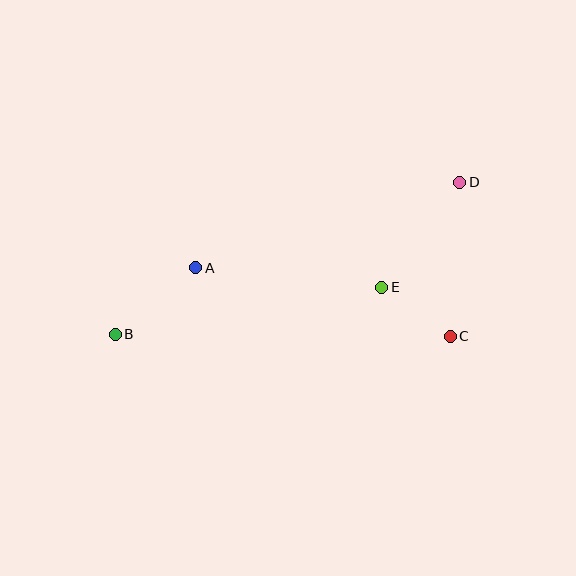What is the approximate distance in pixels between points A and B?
The distance between A and B is approximately 105 pixels.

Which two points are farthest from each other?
Points B and D are farthest from each other.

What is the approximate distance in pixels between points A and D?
The distance between A and D is approximately 278 pixels.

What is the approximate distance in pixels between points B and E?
The distance between B and E is approximately 271 pixels.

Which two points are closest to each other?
Points C and E are closest to each other.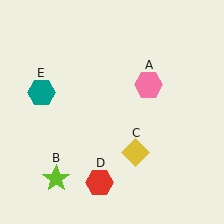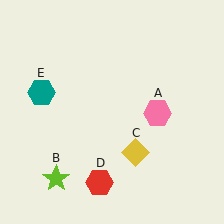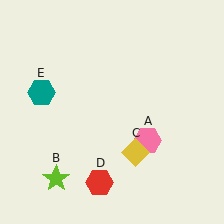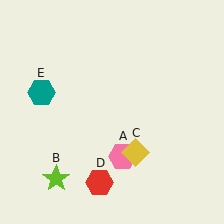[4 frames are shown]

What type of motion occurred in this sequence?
The pink hexagon (object A) rotated clockwise around the center of the scene.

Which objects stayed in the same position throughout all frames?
Lime star (object B) and yellow diamond (object C) and red hexagon (object D) and teal hexagon (object E) remained stationary.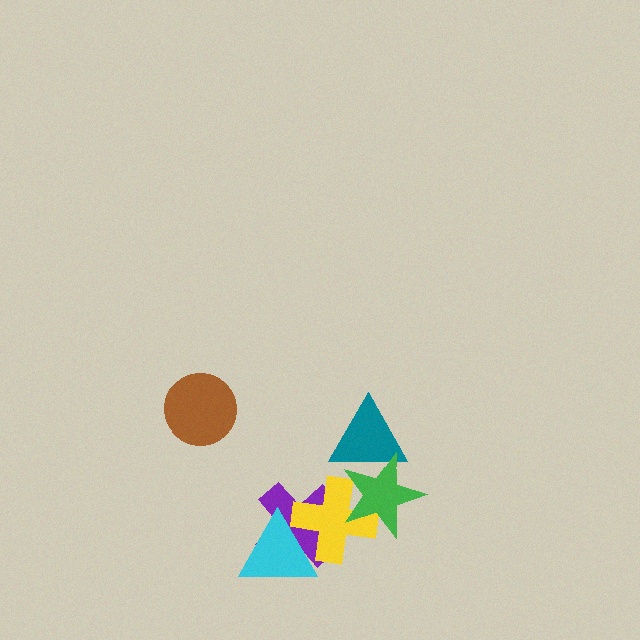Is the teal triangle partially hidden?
Yes, it is partially covered by another shape.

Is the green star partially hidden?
No, no other shape covers it.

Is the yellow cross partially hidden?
Yes, it is partially covered by another shape.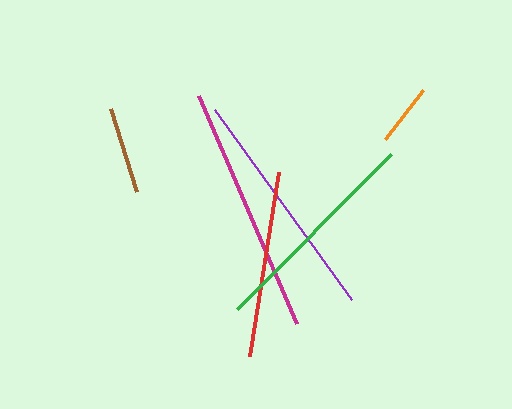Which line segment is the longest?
The magenta line is the longest at approximately 248 pixels.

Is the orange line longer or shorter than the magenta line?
The magenta line is longer than the orange line.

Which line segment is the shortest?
The orange line is the shortest at approximately 62 pixels.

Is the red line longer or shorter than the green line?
The green line is longer than the red line.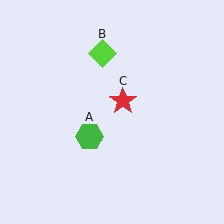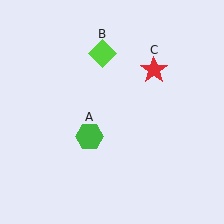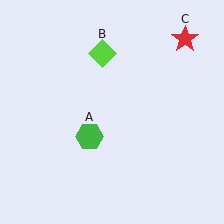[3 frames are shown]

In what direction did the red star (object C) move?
The red star (object C) moved up and to the right.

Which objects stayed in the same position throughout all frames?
Green hexagon (object A) and lime diamond (object B) remained stationary.